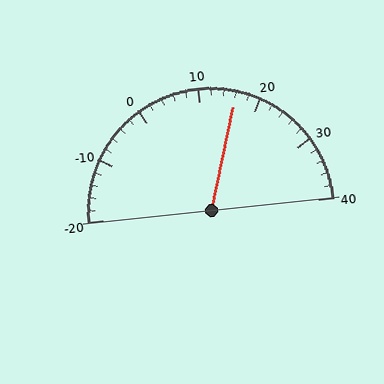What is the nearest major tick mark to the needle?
The nearest major tick mark is 20.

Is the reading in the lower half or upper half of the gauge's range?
The reading is in the upper half of the range (-20 to 40).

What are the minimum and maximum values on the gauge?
The gauge ranges from -20 to 40.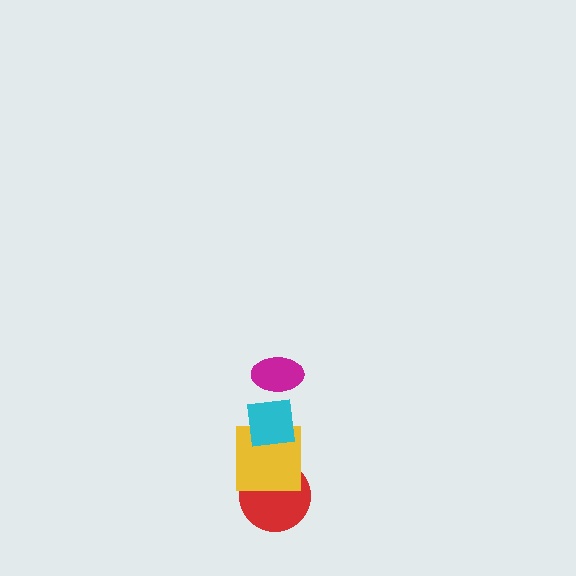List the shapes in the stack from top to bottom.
From top to bottom: the magenta ellipse, the cyan square, the yellow square, the red circle.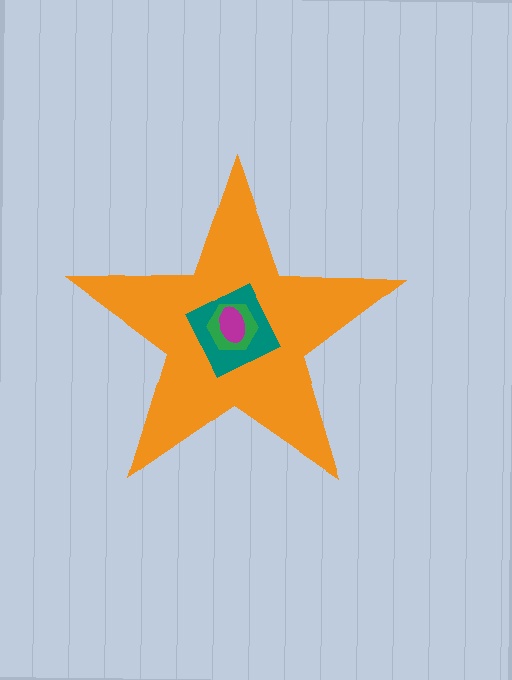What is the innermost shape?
The magenta ellipse.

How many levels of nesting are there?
4.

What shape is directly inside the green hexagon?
The magenta ellipse.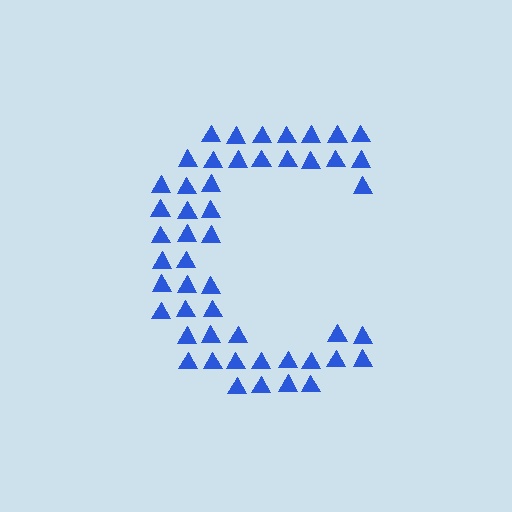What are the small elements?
The small elements are triangles.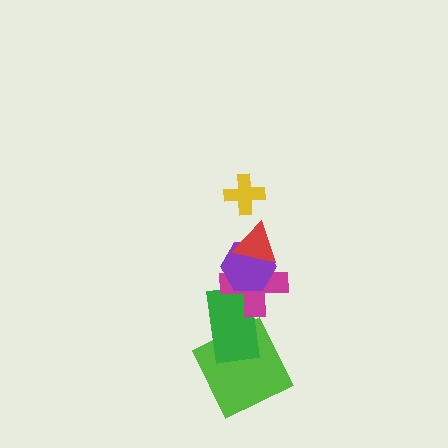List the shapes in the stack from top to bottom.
From top to bottom: the yellow cross, the red triangle, the purple hexagon, the magenta cross, the green rectangle, the lime square.